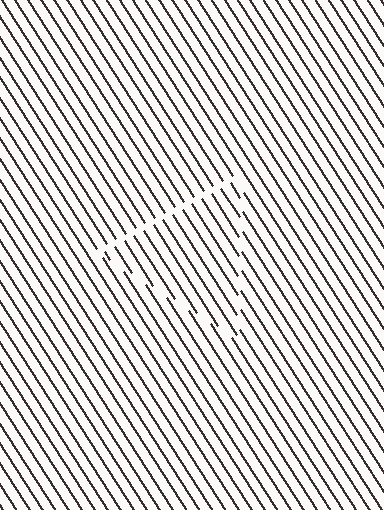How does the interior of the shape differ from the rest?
The interior of the shape contains the same grating, shifted by half a period — the contour is defined by the phase discontinuity where line-ends from the inner and outer gratings abut.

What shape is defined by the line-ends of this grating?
An illusory triangle. The interior of the shape contains the same grating, shifted by half a period — the contour is defined by the phase discontinuity where line-ends from the inner and outer gratings abut.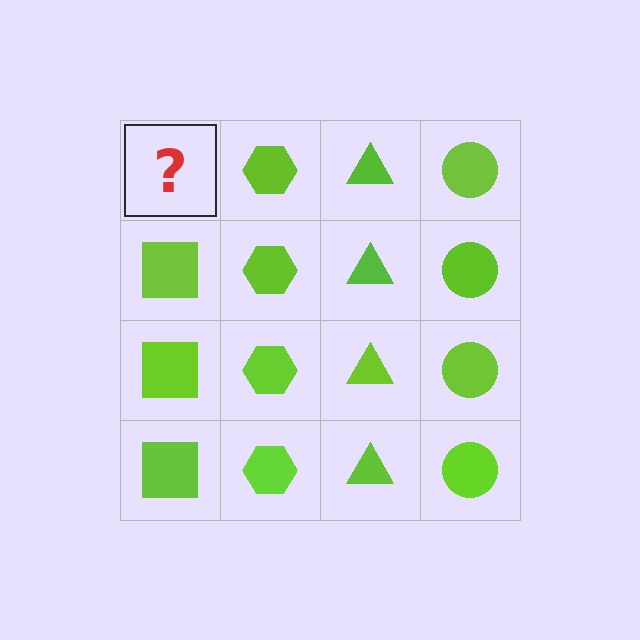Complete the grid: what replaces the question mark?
The question mark should be replaced with a lime square.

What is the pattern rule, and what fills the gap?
The rule is that each column has a consistent shape. The gap should be filled with a lime square.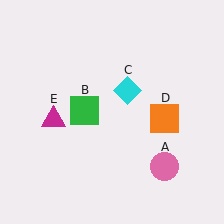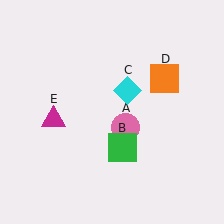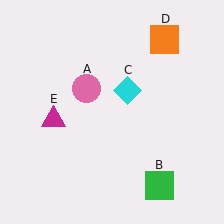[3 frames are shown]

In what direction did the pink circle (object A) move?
The pink circle (object A) moved up and to the left.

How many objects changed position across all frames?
3 objects changed position: pink circle (object A), green square (object B), orange square (object D).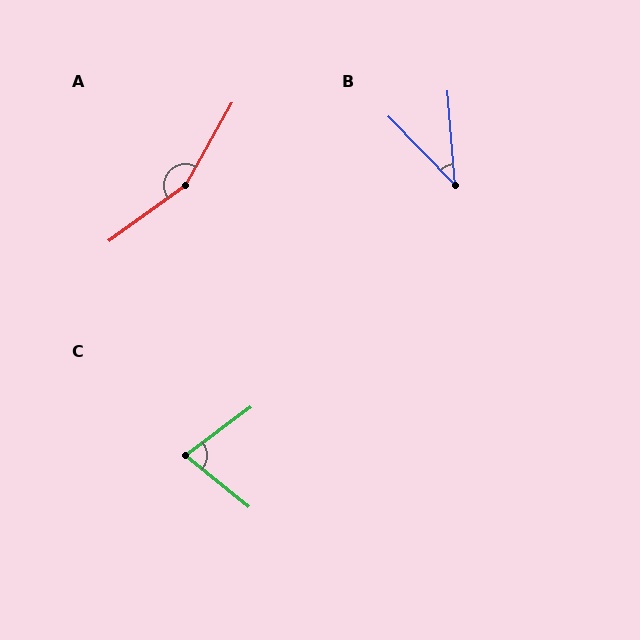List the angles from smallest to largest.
B (40°), C (76°), A (155°).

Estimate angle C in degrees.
Approximately 76 degrees.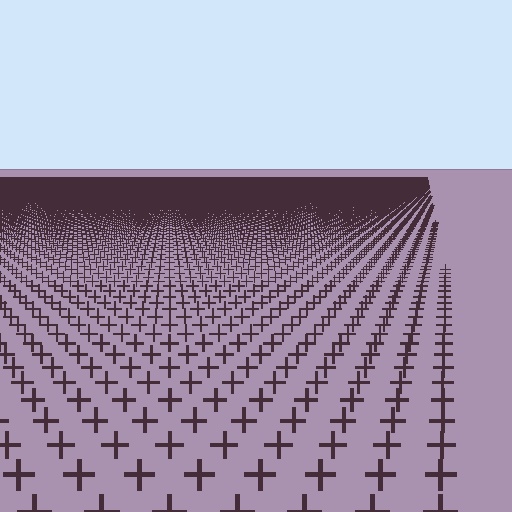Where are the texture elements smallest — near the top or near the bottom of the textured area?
Near the top.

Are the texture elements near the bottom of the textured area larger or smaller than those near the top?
Larger. Near the bottom, elements are closer to the viewer and appear at a bigger on-screen size.